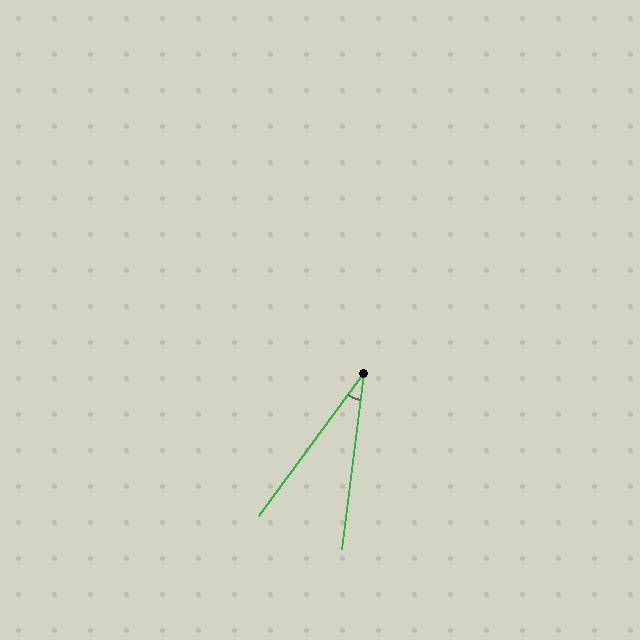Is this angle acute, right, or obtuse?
It is acute.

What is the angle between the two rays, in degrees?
Approximately 29 degrees.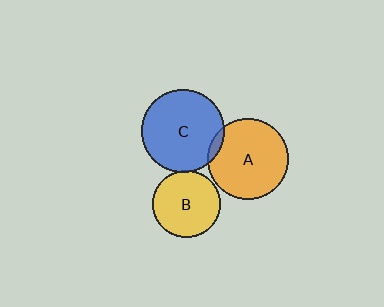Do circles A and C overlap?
Yes.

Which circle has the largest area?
Circle C (blue).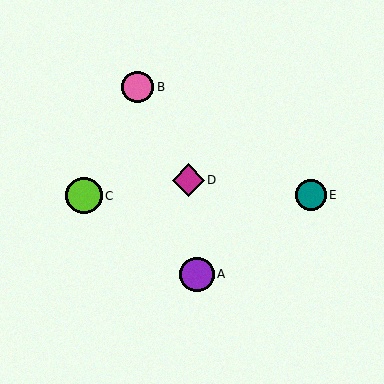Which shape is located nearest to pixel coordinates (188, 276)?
The purple circle (labeled A) at (197, 274) is nearest to that location.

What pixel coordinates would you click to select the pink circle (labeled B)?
Click at (138, 87) to select the pink circle B.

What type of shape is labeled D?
Shape D is a magenta diamond.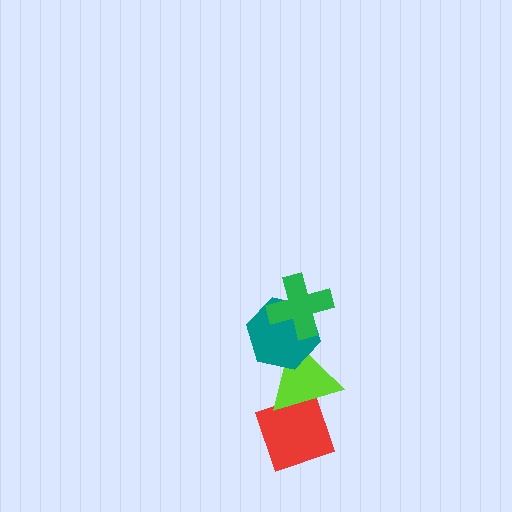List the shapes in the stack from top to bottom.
From top to bottom: the green cross, the teal hexagon, the lime triangle, the red diamond.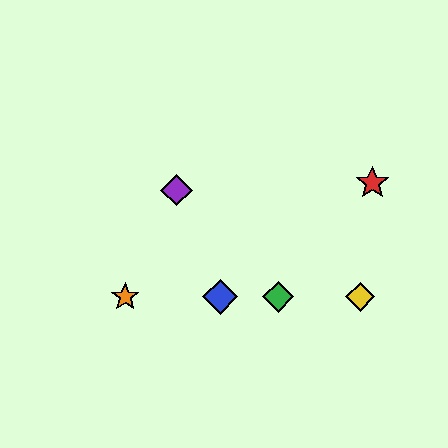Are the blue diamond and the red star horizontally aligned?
No, the blue diamond is at y≈297 and the red star is at y≈183.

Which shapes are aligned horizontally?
The blue diamond, the green diamond, the yellow diamond, the orange star are aligned horizontally.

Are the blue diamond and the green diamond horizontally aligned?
Yes, both are at y≈297.